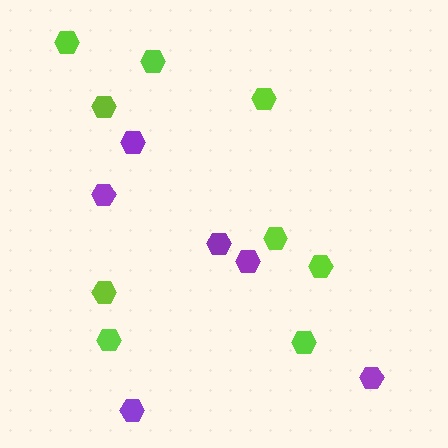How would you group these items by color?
There are 2 groups: one group of purple hexagons (6) and one group of lime hexagons (9).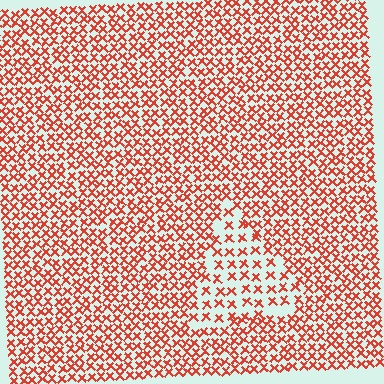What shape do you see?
I see a triangle.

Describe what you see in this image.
The image contains small red elements arranged at two different densities. A triangle-shaped region is visible where the elements are less densely packed than the surrounding area.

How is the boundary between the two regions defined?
The boundary is defined by a change in element density (approximately 1.8x ratio). All elements are the same color, size, and shape.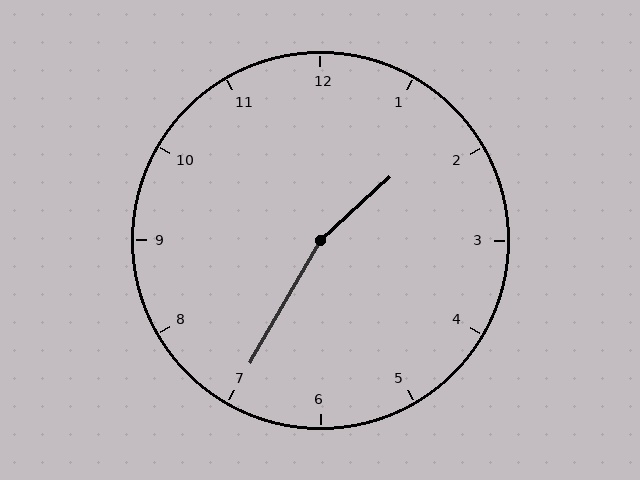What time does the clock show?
1:35.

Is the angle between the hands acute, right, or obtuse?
It is obtuse.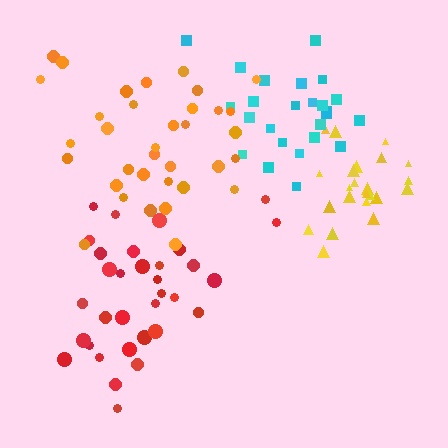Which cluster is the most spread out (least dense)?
Orange.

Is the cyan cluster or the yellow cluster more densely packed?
Yellow.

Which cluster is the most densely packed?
Yellow.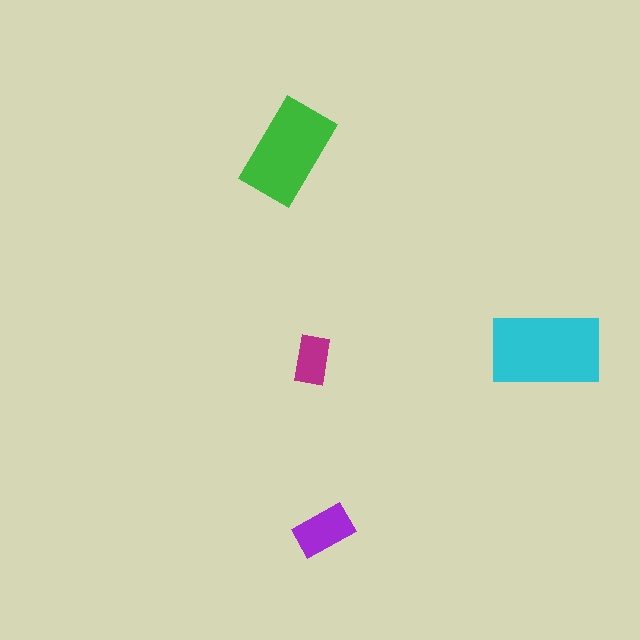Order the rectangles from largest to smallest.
the cyan one, the green one, the purple one, the magenta one.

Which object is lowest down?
The purple rectangle is bottommost.